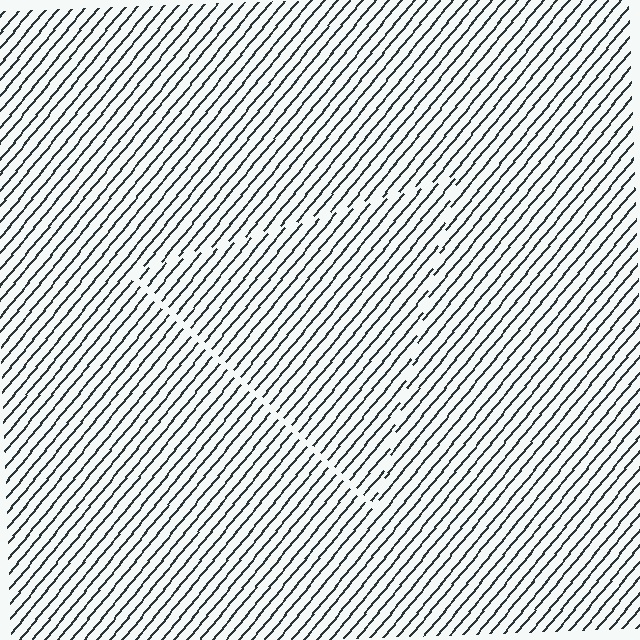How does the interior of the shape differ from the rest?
The interior of the shape contains the same grating, shifted by half a period — the contour is defined by the phase discontinuity where line-ends from the inner and outer gratings abut.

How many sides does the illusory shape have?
3 sides — the line-ends trace a triangle.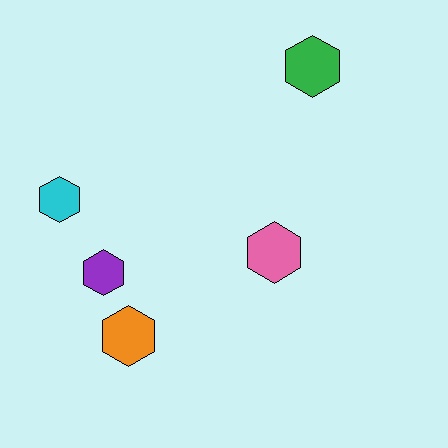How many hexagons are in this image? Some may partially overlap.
There are 5 hexagons.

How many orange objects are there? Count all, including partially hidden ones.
There is 1 orange object.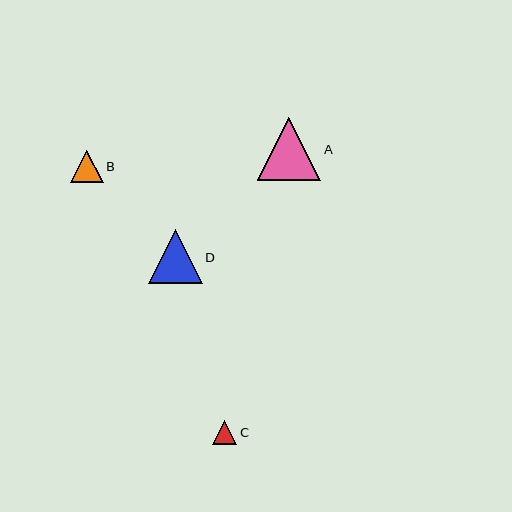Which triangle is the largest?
Triangle A is the largest with a size of approximately 63 pixels.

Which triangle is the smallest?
Triangle C is the smallest with a size of approximately 25 pixels.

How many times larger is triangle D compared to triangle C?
Triangle D is approximately 2.2 times the size of triangle C.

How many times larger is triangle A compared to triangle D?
Triangle A is approximately 1.2 times the size of triangle D.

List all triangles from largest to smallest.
From largest to smallest: A, D, B, C.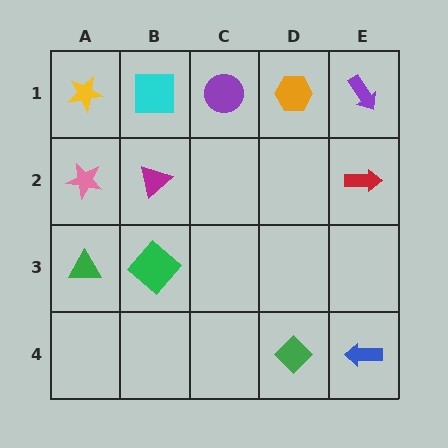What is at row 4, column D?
A green diamond.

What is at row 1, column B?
A cyan square.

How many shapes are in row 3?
2 shapes.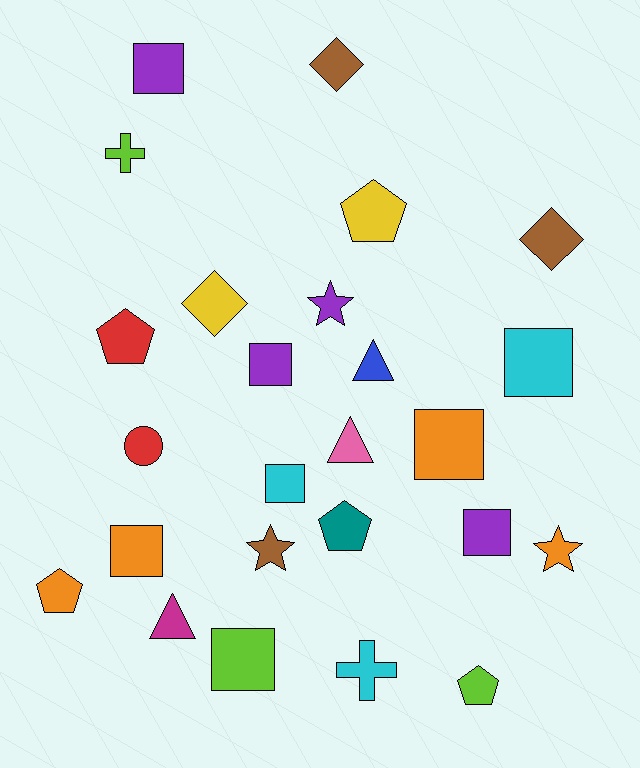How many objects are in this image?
There are 25 objects.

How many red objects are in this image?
There are 2 red objects.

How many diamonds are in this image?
There are 3 diamonds.